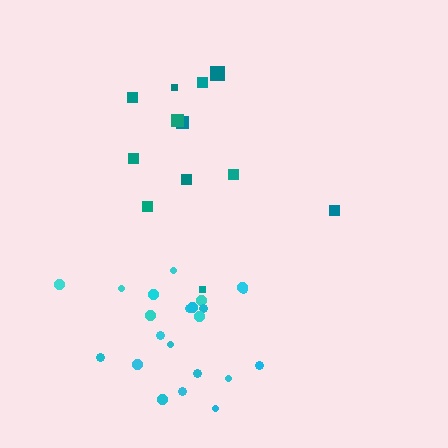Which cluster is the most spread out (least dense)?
Teal.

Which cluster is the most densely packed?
Cyan.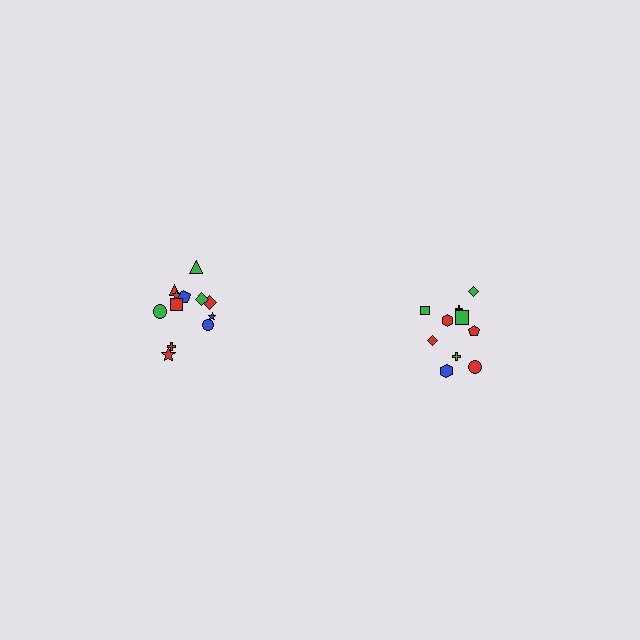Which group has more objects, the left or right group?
The left group.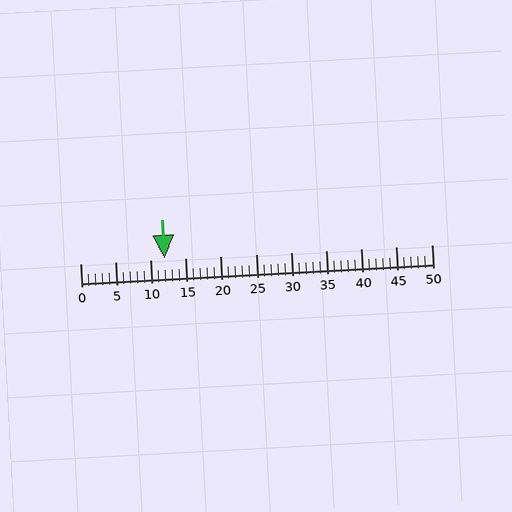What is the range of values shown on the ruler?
The ruler shows values from 0 to 50.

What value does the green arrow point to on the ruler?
The green arrow points to approximately 12.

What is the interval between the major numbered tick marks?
The major tick marks are spaced 5 units apart.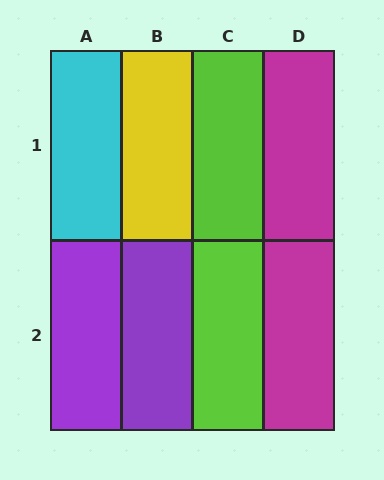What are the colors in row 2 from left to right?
Purple, purple, lime, magenta.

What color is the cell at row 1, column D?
Magenta.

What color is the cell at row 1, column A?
Cyan.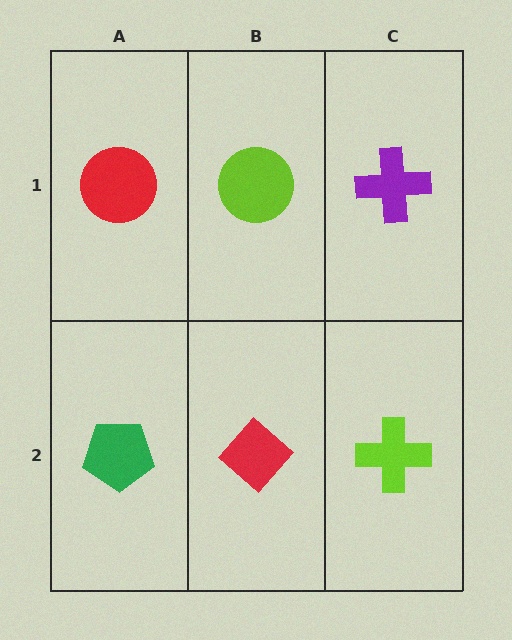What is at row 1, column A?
A red circle.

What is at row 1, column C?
A purple cross.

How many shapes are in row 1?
3 shapes.